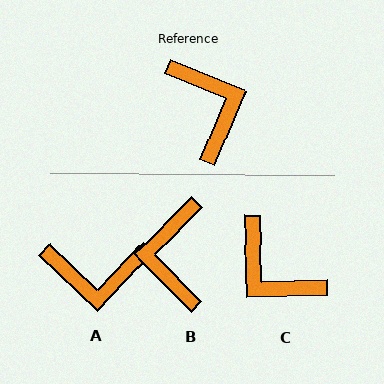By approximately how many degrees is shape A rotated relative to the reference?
Approximately 111 degrees clockwise.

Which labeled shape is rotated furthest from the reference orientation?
B, about 157 degrees away.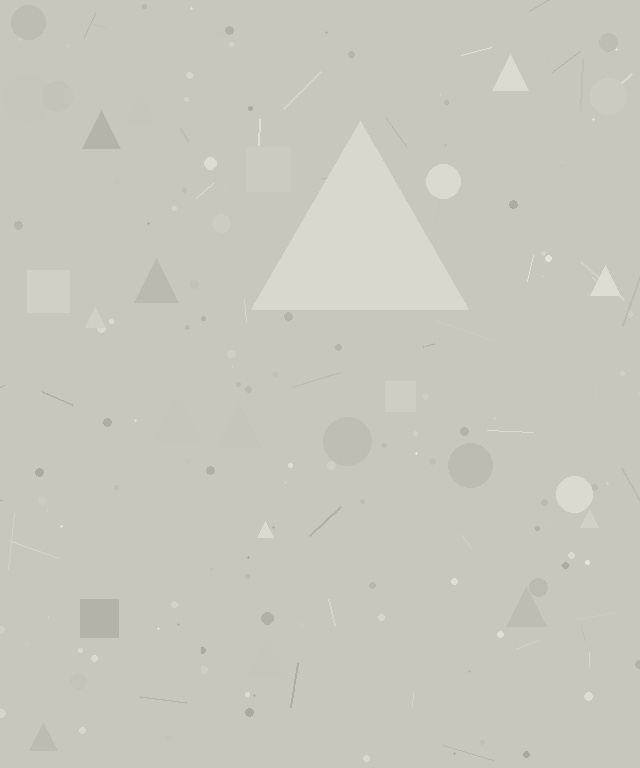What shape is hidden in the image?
A triangle is hidden in the image.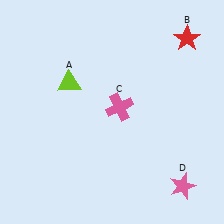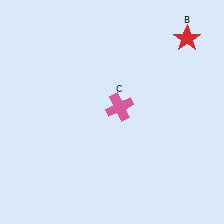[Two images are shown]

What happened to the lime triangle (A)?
The lime triangle (A) was removed in Image 2. It was in the top-left area of Image 1.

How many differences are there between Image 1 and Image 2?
There are 2 differences between the two images.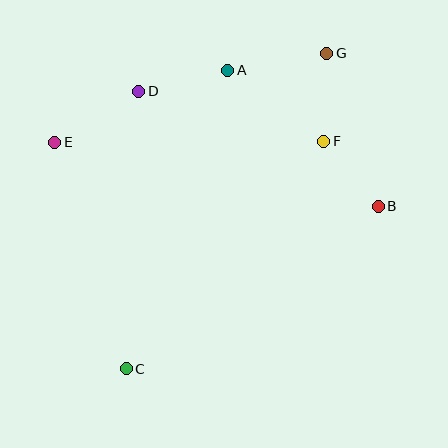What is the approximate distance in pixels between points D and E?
The distance between D and E is approximately 98 pixels.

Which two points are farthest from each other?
Points C and G are farthest from each other.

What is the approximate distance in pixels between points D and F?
The distance between D and F is approximately 192 pixels.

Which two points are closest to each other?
Points B and F are closest to each other.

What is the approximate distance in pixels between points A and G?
The distance between A and G is approximately 101 pixels.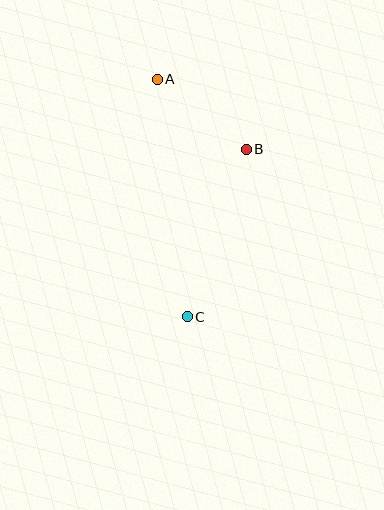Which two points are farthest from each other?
Points A and C are farthest from each other.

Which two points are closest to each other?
Points A and B are closest to each other.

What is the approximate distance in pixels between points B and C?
The distance between B and C is approximately 177 pixels.